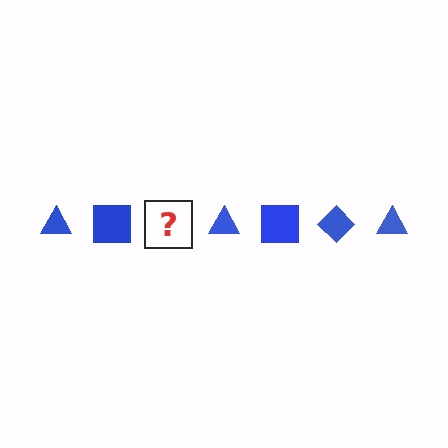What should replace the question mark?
The question mark should be replaced with a blue diamond.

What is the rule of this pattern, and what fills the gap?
The rule is that the pattern cycles through triangle, square, diamond shapes in blue. The gap should be filled with a blue diamond.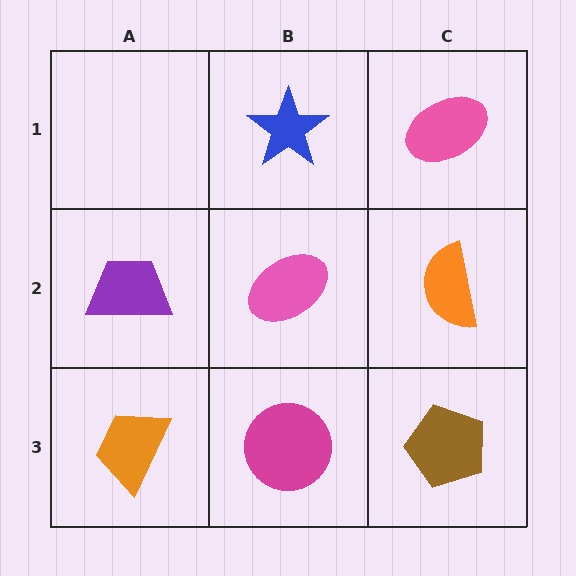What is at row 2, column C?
An orange semicircle.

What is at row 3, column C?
A brown pentagon.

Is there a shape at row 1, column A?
No, that cell is empty.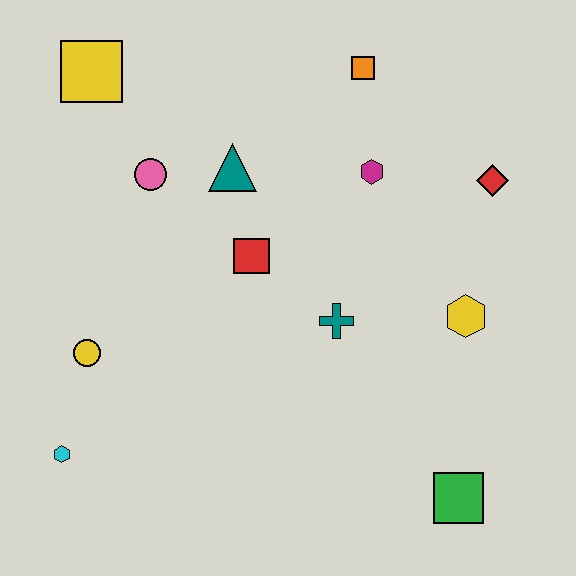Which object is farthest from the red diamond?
The cyan hexagon is farthest from the red diamond.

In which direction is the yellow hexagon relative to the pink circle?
The yellow hexagon is to the right of the pink circle.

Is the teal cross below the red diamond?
Yes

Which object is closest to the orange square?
The magenta hexagon is closest to the orange square.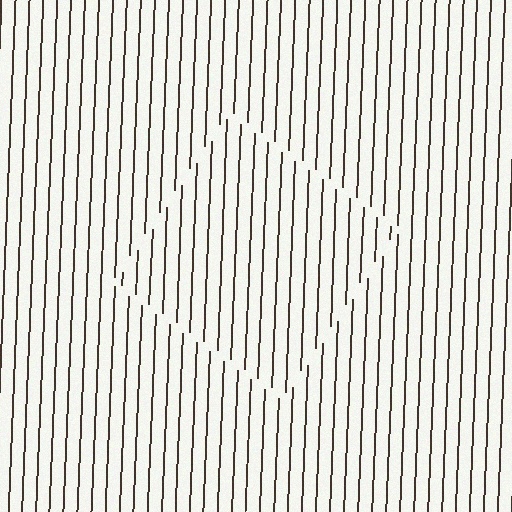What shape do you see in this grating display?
An illusory square. The interior of the shape contains the same grating, shifted by half a period — the contour is defined by the phase discontinuity where line-ends from the inner and outer gratings abut.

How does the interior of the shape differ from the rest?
The interior of the shape contains the same grating, shifted by half a period — the contour is defined by the phase discontinuity where line-ends from the inner and outer gratings abut.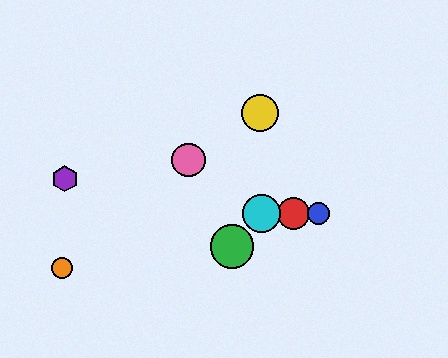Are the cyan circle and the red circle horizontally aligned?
Yes, both are at y≈213.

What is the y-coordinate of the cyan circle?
The cyan circle is at y≈213.